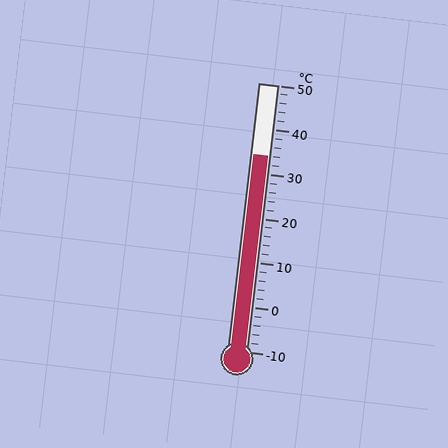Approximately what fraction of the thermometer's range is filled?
The thermometer is filled to approximately 75% of its range.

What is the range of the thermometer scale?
The thermometer scale ranges from -10°C to 50°C.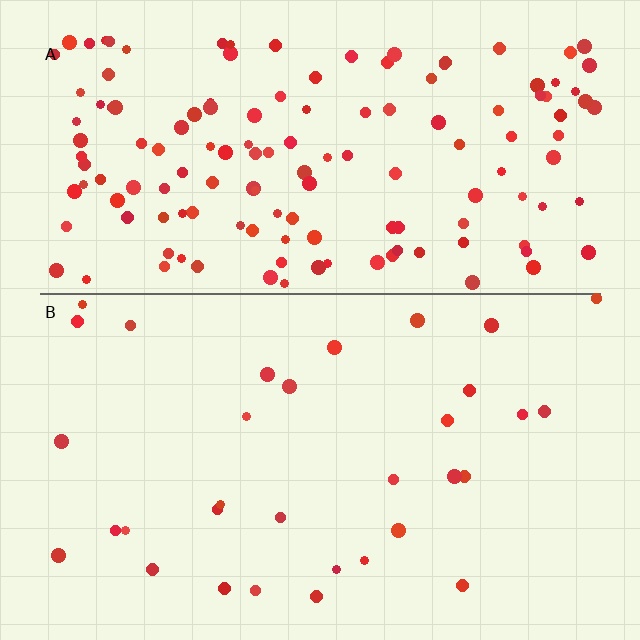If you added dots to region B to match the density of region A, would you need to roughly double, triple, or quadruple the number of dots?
Approximately quadruple.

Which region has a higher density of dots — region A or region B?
A (the top).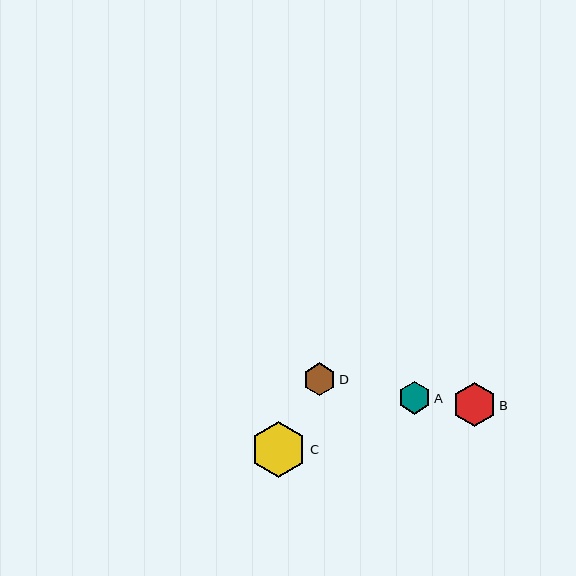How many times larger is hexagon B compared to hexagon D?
Hexagon B is approximately 1.3 times the size of hexagon D.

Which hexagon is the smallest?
Hexagon A is the smallest with a size of approximately 33 pixels.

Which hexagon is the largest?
Hexagon C is the largest with a size of approximately 56 pixels.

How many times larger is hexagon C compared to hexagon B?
Hexagon C is approximately 1.3 times the size of hexagon B.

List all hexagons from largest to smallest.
From largest to smallest: C, B, D, A.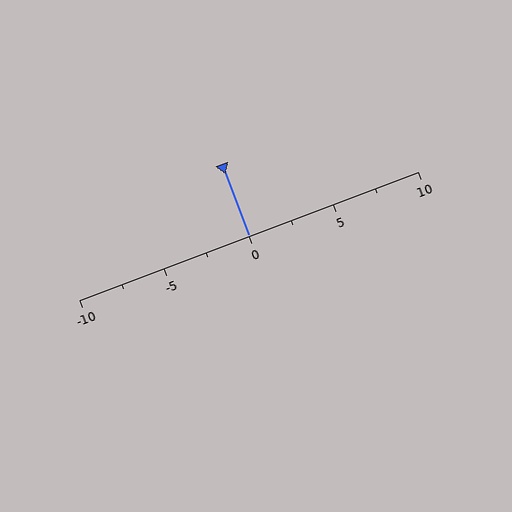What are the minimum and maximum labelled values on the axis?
The axis runs from -10 to 10.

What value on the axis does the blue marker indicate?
The marker indicates approximately 0.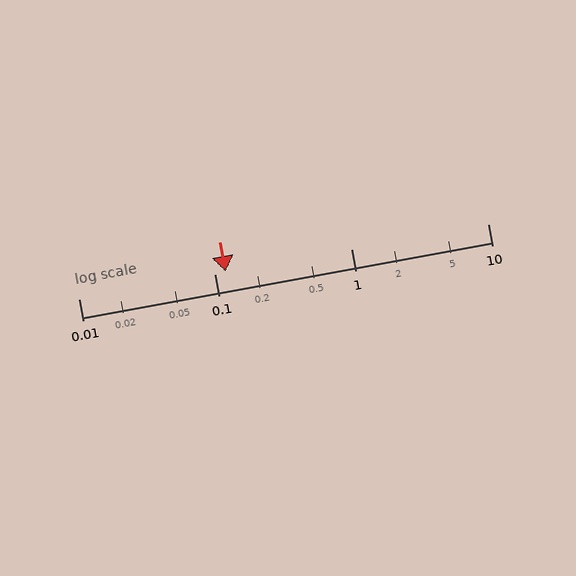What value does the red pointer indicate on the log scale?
The pointer indicates approximately 0.12.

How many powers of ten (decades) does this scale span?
The scale spans 3 decades, from 0.01 to 10.